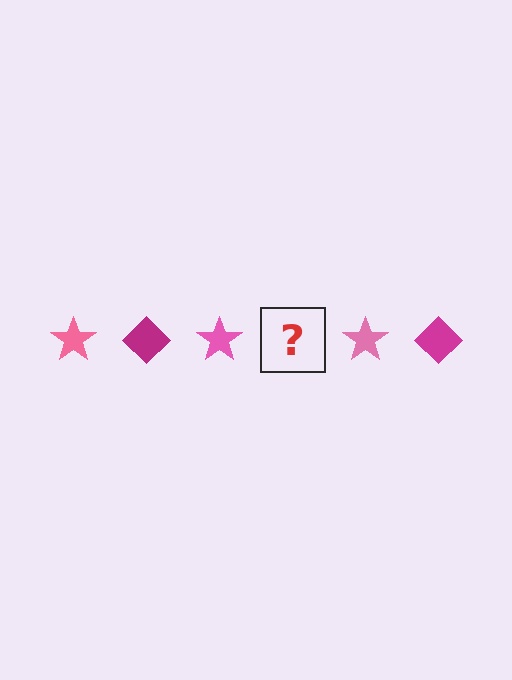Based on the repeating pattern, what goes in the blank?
The blank should be a magenta diamond.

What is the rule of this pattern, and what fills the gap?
The rule is that the pattern alternates between pink star and magenta diamond. The gap should be filled with a magenta diamond.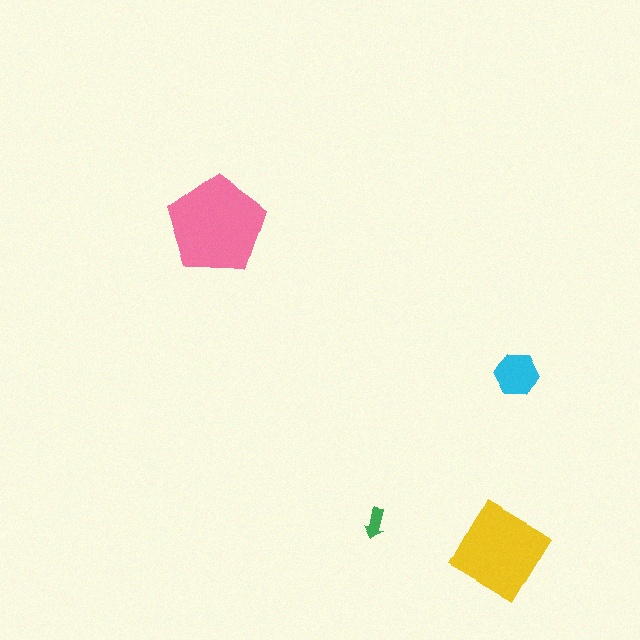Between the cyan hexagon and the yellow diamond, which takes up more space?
The yellow diamond.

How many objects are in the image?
There are 4 objects in the image.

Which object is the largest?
The pink pentagon.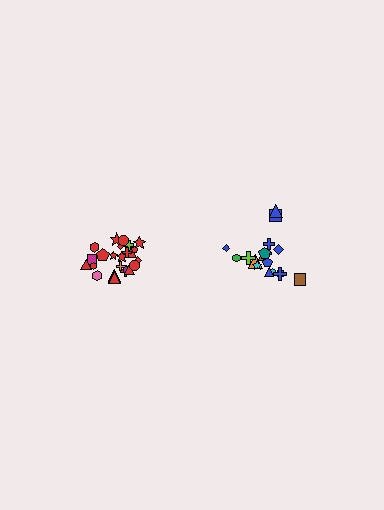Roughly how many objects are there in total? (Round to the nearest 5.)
Roughly 45 objects in total.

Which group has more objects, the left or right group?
The left group.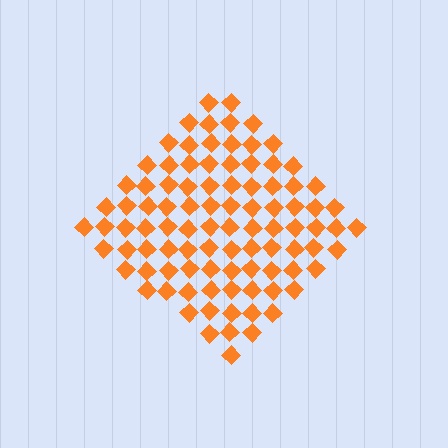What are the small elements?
The small elements are diamonds.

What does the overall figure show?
The overall figure shows a diamond.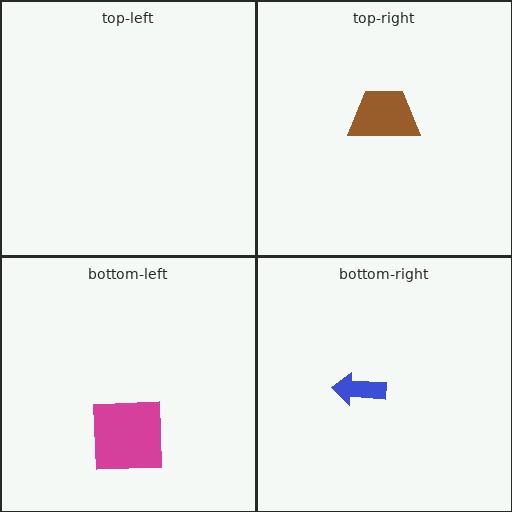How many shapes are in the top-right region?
1.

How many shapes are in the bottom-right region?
1.